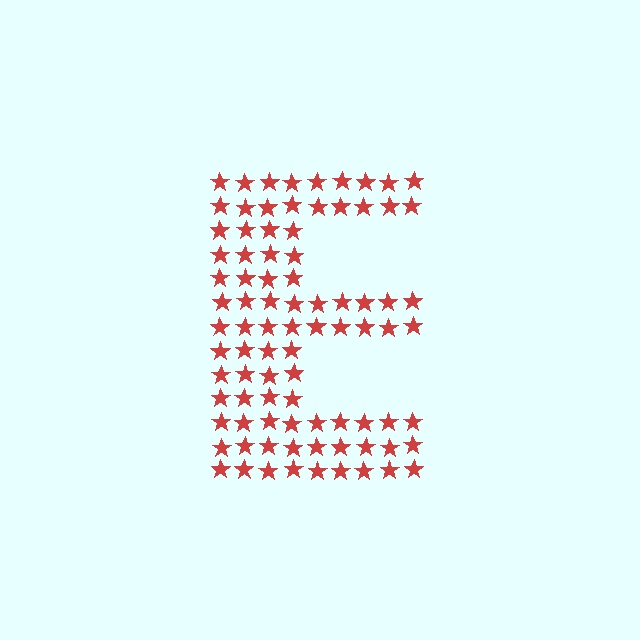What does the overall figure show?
The overall figure shows the letter E.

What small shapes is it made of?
It is made of small stars.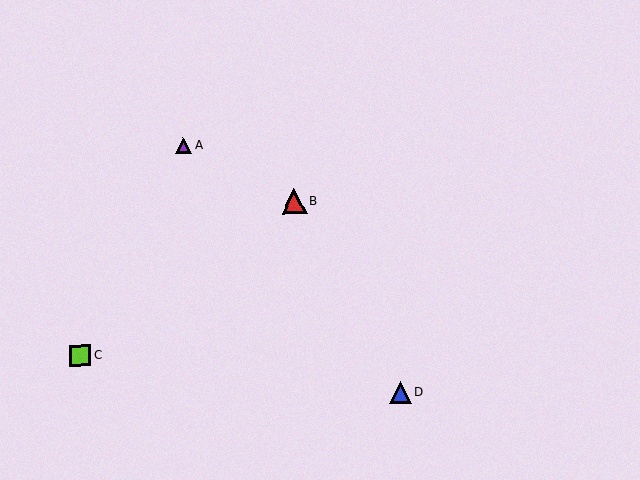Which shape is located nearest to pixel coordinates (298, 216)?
The red triangle (labeled B) at (294, 201) is nearest to that location.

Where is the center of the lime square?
The center of the lime square is at (80, 356).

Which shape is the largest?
The red triangle (labeled B) is the largest.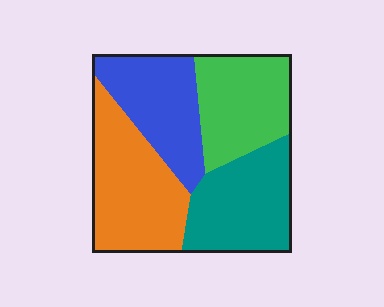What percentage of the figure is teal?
Teal covers about 25% of the figure.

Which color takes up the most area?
Orange, at roughly 30%.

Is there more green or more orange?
Orange.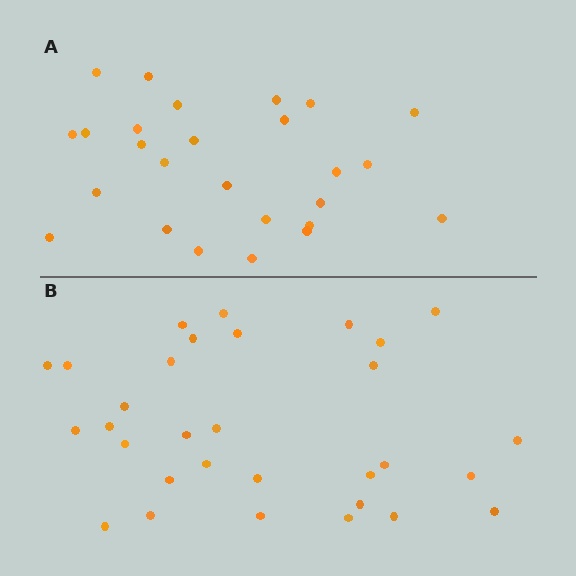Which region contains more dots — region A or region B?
Region B (the bottom region) has more dots.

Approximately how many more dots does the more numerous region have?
Region B has about 5 more dots than region A.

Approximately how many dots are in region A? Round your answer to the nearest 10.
About 30 dots. (The exact count is 26, which rounds to 30.)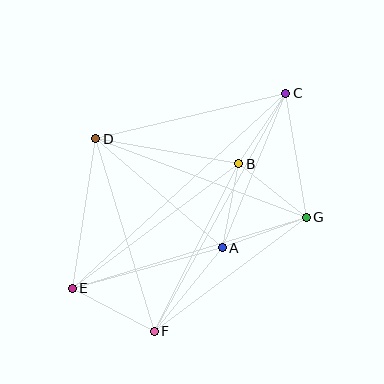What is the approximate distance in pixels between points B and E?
The distance between B and E is approximately 208 pixels.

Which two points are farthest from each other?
Points C and E are farthest from each other.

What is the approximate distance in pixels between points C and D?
The distance between C and D is approximately 195 pixels.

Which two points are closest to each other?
Points B and C are closest to each other.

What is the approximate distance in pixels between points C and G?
The distance between C and G is approximately 125 pixels.